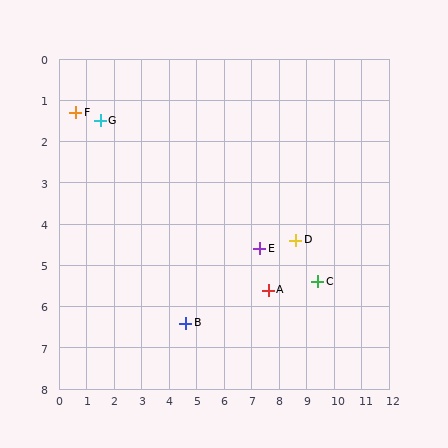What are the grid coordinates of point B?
Point B is at approximately (4.6, 6.4).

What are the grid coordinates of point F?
Point F is at approximately (0.6, 1.3).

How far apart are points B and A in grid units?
Points B and A are about 3.1 grid units apart.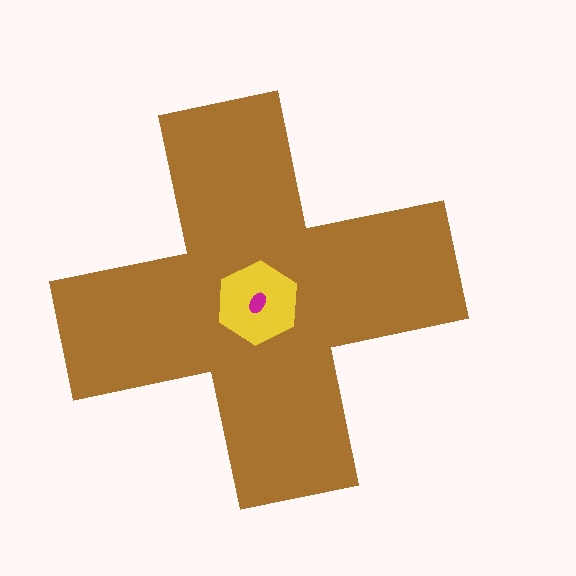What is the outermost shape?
The brown cross.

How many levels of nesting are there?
3.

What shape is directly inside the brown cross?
The yellow hexagon.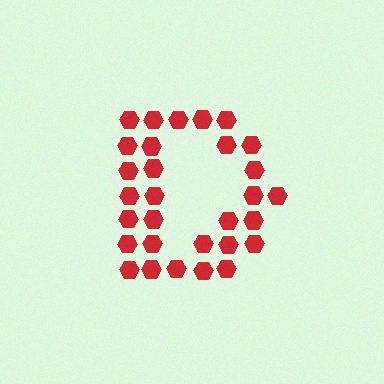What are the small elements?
The small elements are hexagons.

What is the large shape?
The large shape is the letter D.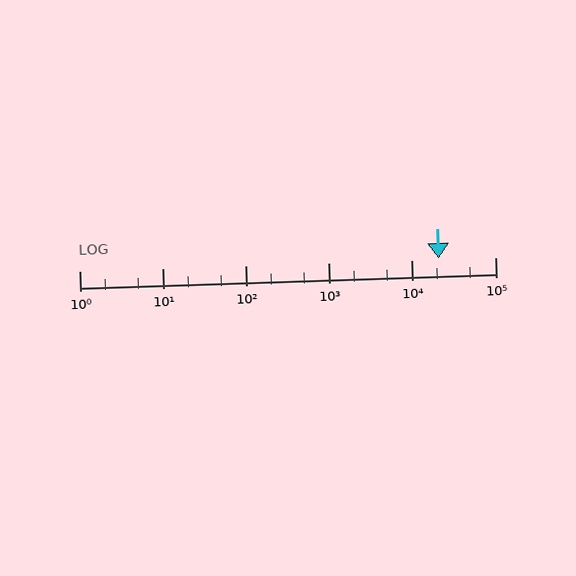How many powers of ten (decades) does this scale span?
The scale spans 5 decades, from 1 to 100000.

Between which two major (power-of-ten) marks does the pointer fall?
The pointer is between 10000 and 100000.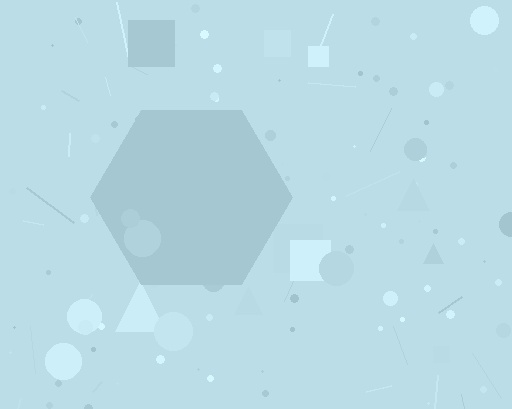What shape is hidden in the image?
A hexagon is hidden in the image.